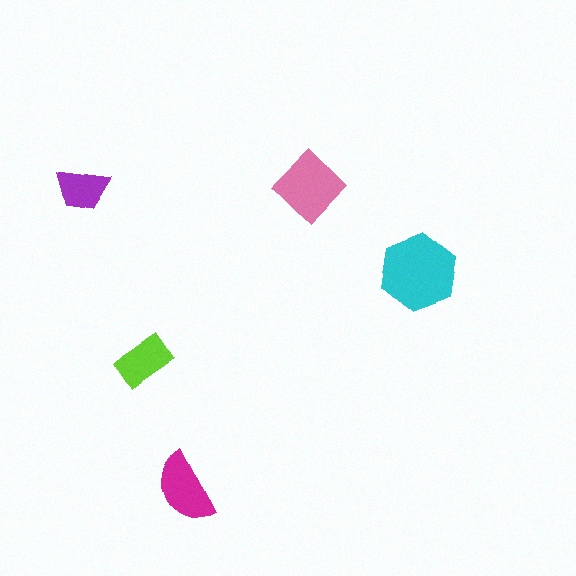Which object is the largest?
The cyan hexagon.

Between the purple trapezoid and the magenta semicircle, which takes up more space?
The magenta semicircle.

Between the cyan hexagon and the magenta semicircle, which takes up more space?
The cyan hexagon.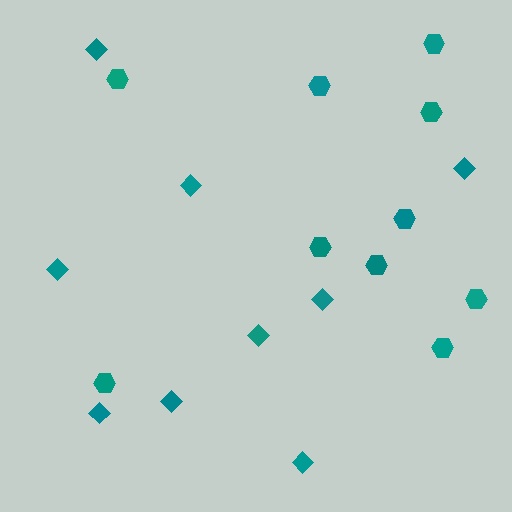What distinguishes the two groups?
There are 2 groups: one group of hexagons (10) and one group of diamonds (9).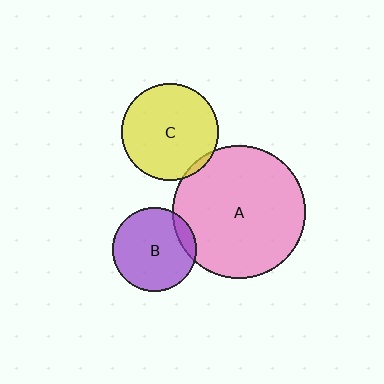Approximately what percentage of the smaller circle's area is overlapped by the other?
Approximately 10%.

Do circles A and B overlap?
Yes.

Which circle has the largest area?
Circle A (pink).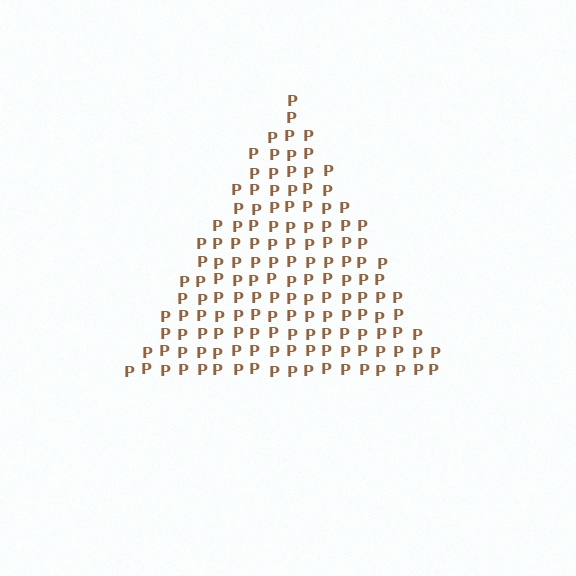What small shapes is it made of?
It is made of small letter P's.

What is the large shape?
The large shape is a triangle.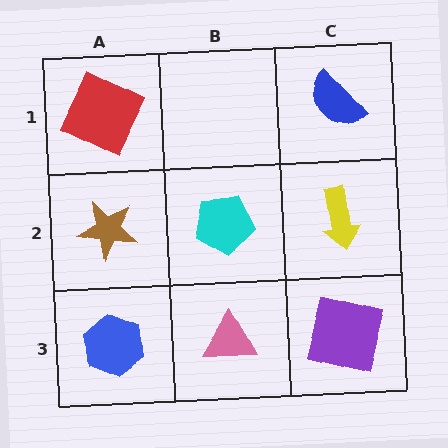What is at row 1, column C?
A blue semicircle.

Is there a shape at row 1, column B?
No, that cell is empty.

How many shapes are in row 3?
3 shapes.